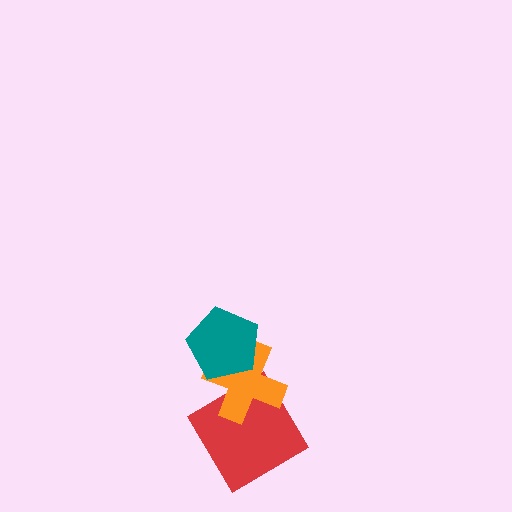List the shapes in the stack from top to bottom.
From top to bottom: the teal pentagon, the orange cross, the red diamond.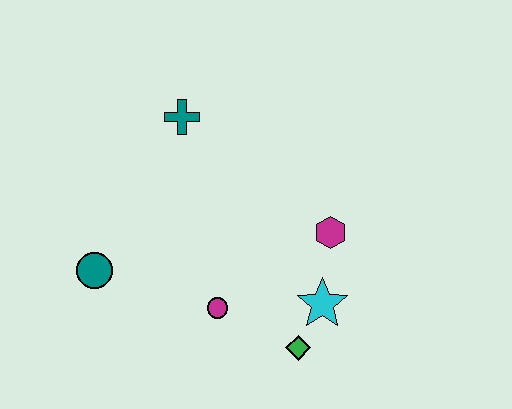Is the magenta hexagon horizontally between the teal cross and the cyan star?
No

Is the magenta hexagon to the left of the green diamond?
No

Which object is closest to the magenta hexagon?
The cyan star is closest to the magenta hexagon.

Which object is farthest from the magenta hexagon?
The teal circle is farthest from the magenta hexagon.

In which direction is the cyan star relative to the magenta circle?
The cyan star is to the right of the magenta circle.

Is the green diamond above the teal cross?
No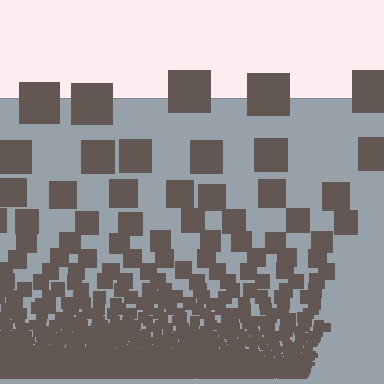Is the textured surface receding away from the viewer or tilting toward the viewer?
The surface appears to tilt toward the viewer. Texture elements get larger and sparser toward the top.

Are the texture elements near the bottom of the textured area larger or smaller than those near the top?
Smaller. The gradient is inverted — elements near the bottom are smaller and denser.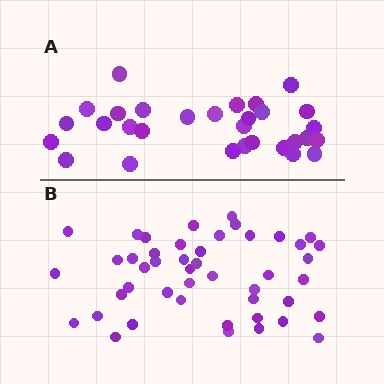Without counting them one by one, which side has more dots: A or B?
Region B (the bottom region) has more dots.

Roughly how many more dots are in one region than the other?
Region B has approximately 15 more dots than region A.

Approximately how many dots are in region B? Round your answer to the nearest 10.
About 50 dots. (The exact count is 46, which rounds to 50.)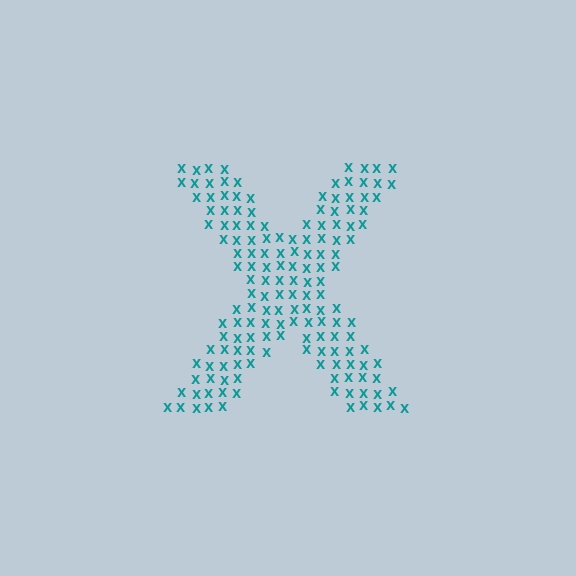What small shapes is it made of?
It is made of small letter X's.